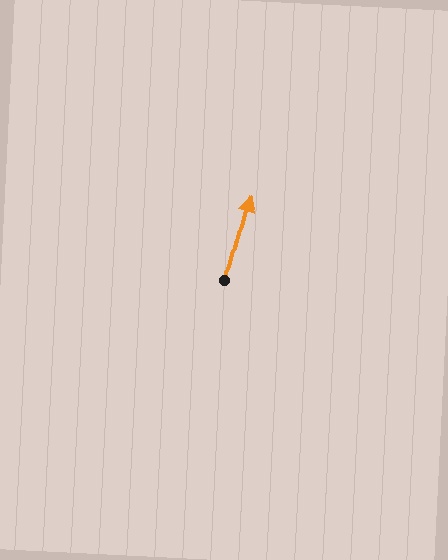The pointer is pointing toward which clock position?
Roughly 1 o'clock.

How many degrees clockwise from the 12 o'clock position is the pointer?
Approximately 15 degrees.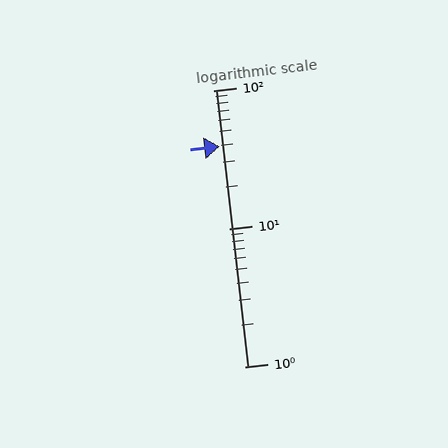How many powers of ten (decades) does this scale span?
The scale spans 2 decades, from 1 to 100.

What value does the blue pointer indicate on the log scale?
The pointer indicates approximately 39.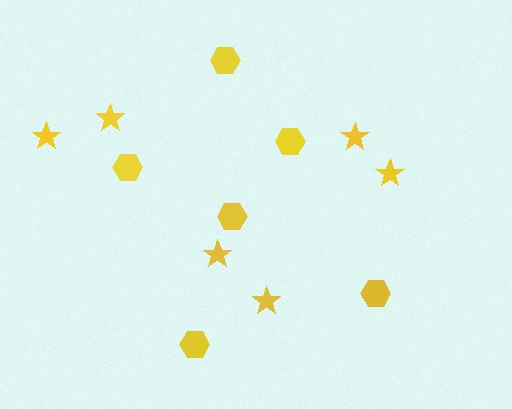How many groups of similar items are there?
There are 2 groups: one group of hexagons (6) and one group of stars (6).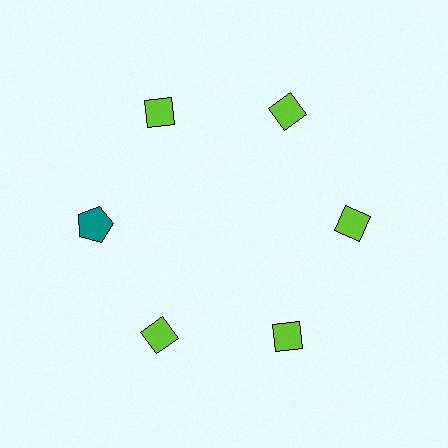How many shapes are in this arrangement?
There are 6 shapes arranged in a ring pattern.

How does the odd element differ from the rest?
It differs in both color (teal instead of lime) and shape (pentagon instead of diamond).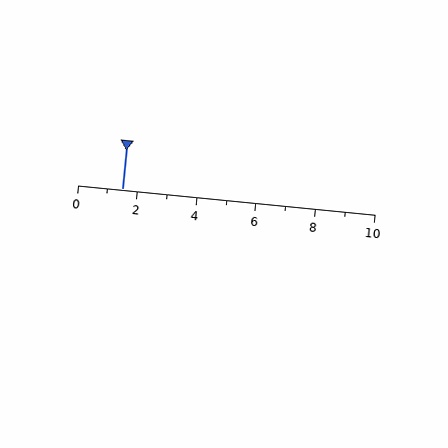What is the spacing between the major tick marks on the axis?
The major ticks are spaced 2 apart.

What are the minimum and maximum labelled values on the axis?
The axis runs from 0 to 10.